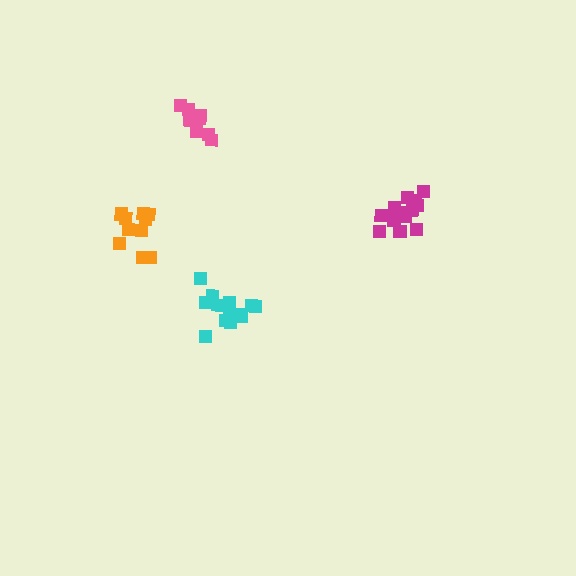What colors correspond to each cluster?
The clusters are colored: orange, pink, magenta, cyan.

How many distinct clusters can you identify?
There are 4 distinct clusters.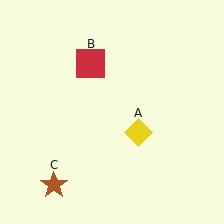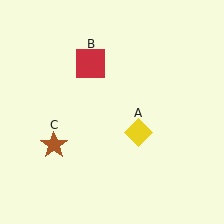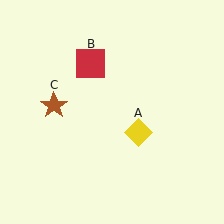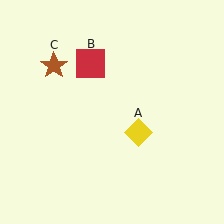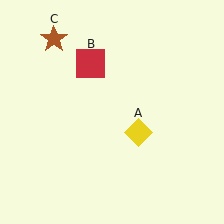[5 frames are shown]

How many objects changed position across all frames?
1 object changed position: brown star (object C).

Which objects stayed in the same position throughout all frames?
Yellow diamond (object A) and red square (object B) remained stationary.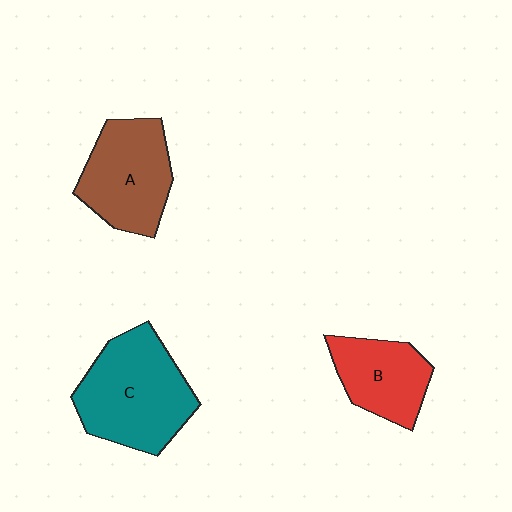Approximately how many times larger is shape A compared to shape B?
Approximately 1.3 times.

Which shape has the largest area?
Shape C (teal).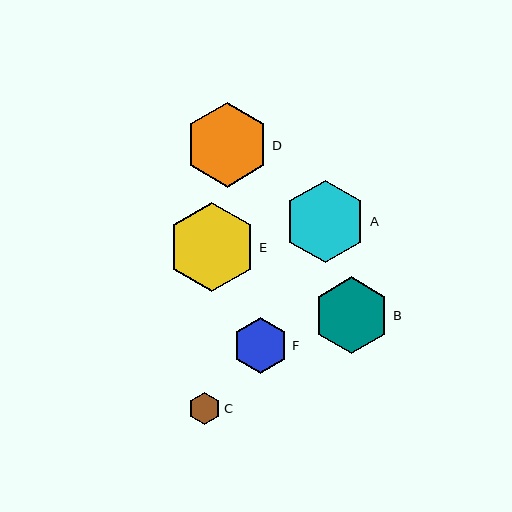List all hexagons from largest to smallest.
From largest to smallest: E, D, A, B, F, C.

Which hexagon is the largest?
Hexagon E is the largest with a size of approximately 89 pixels.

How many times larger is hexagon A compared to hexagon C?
Hexagon A is approximately 2.6 times the size of hexagon C.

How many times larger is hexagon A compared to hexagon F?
Hexagon A is approximately 1.5 times the size of hexagon F.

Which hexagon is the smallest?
Hexagon C is the smallest with a size of approximately 32 pixels.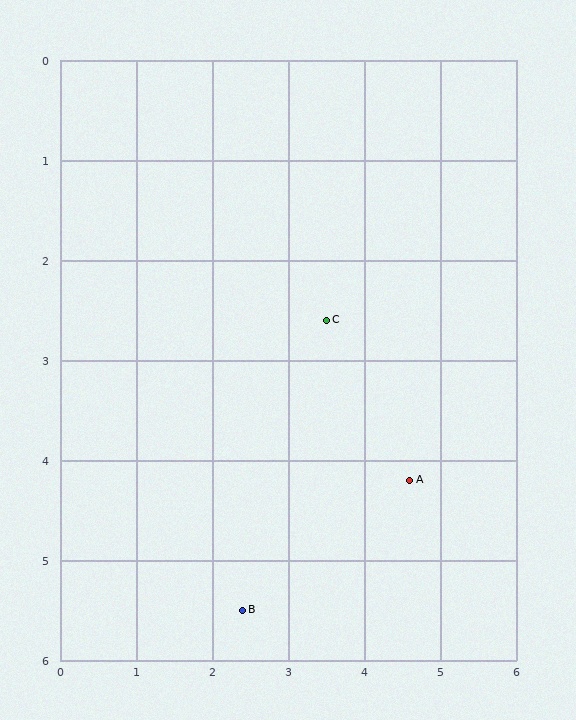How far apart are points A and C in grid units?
Points A and C are about 1.9 grid units apart.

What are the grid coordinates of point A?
Point A is at approximately (4.6, 4.2).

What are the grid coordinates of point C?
Point C is at approximately (3.5, 2.6).